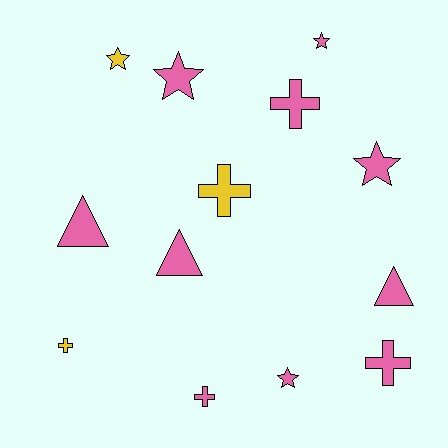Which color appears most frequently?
Pink, with 10 objects.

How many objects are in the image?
There are 13 objects.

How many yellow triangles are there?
There are no yellow triangles.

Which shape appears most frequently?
Star, with 5 objects.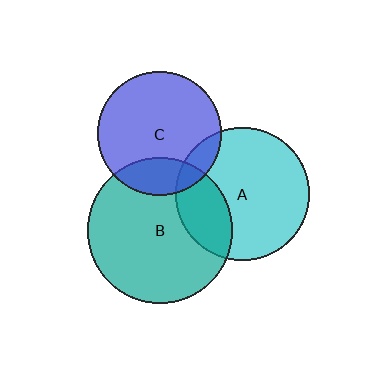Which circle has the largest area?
Circle B (teal).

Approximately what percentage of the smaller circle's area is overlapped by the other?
Approximately 10%.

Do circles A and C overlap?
Yes.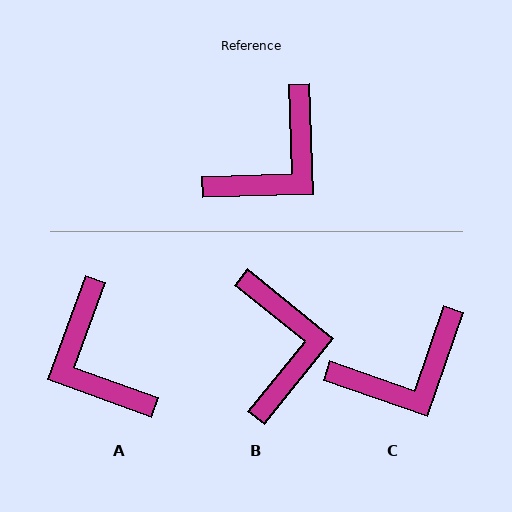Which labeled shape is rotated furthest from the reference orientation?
A, about 112 degrees away.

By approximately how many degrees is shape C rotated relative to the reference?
Approximately 21 degrees clockwise.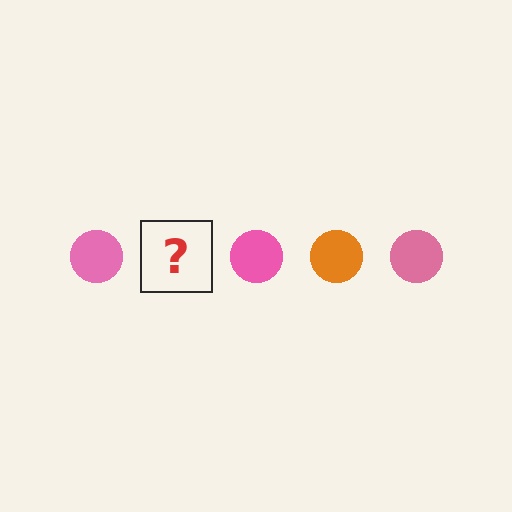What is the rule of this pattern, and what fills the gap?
The rule is that the pattern cycles through pink, orange circles. The gap should be filled with an orange circle.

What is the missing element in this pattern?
The missing element is an orange circle.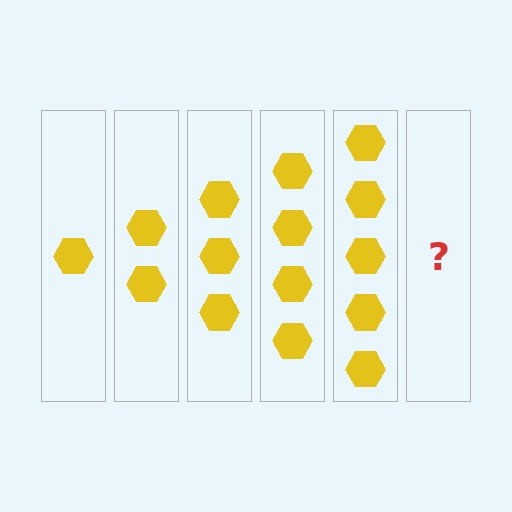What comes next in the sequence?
The next element should be 6 hexagons.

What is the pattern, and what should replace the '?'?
The pattern is that each step adds one more hexagon. The '?' should be 6 hexagons.